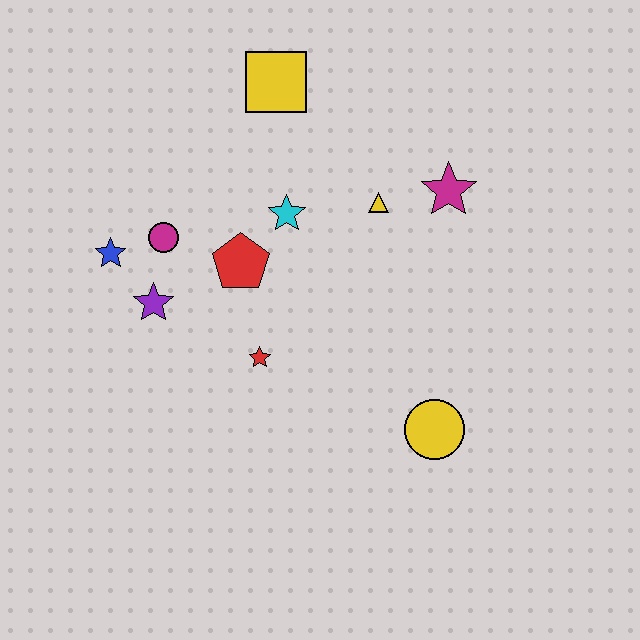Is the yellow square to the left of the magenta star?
Yes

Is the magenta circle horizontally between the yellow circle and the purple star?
Yes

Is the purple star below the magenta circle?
Yes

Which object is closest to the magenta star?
The yellow triangle is closest to the magenta star.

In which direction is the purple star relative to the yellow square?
The purple star is below the yellow square.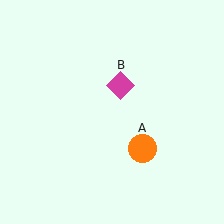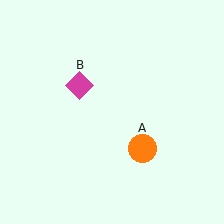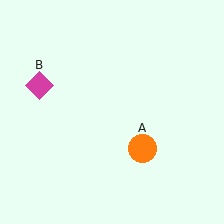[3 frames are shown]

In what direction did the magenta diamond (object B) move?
The magenta diamond (object B) moved left.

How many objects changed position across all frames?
1 object changed position: magenta diamond (object B).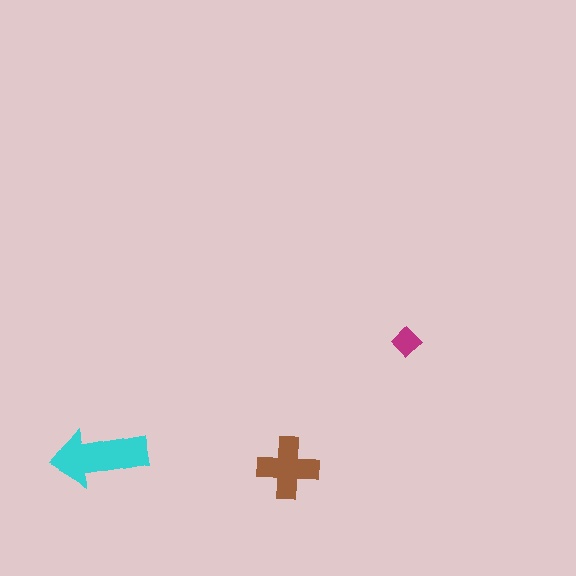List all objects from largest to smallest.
The cyan arrow, the brown cross, the magenta diamond.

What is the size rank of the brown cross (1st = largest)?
2nd.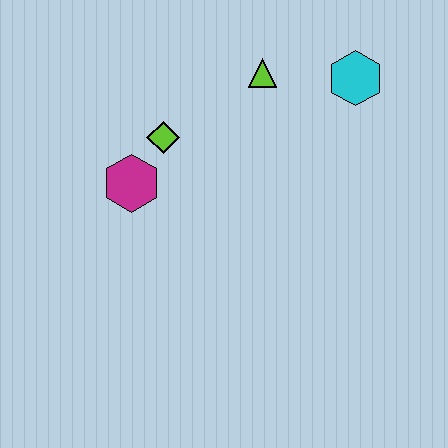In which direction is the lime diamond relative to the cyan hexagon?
The lime diamond is to the left of the cyan hexagon.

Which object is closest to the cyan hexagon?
The lime triangle is closest to the cyan hexagon.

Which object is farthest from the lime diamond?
The cyan hexagon is farthest from the lime diamond.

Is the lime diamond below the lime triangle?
Yes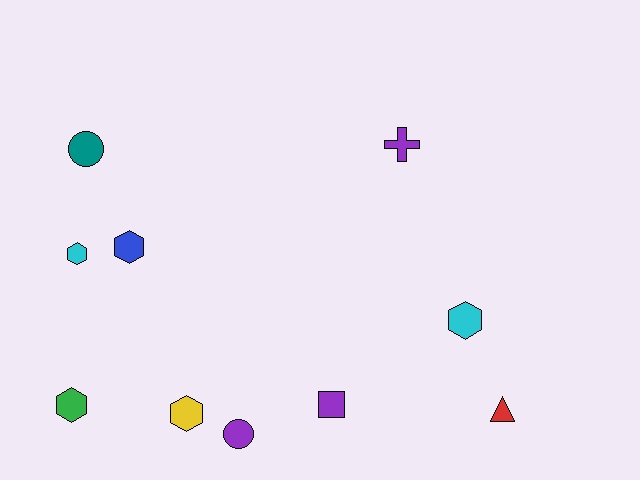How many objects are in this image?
There are 10 objects.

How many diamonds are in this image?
There are no diamonds.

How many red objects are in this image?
There is 1 red object.